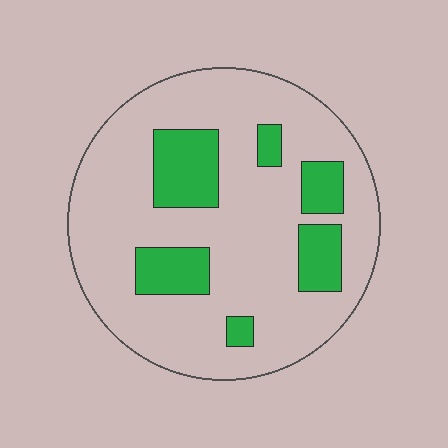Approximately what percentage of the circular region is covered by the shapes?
Approximately 20%.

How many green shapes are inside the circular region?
6.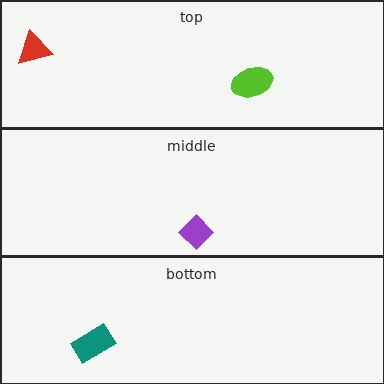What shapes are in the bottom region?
The teal rectangle.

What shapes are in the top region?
The lime ellipse, the red triangle.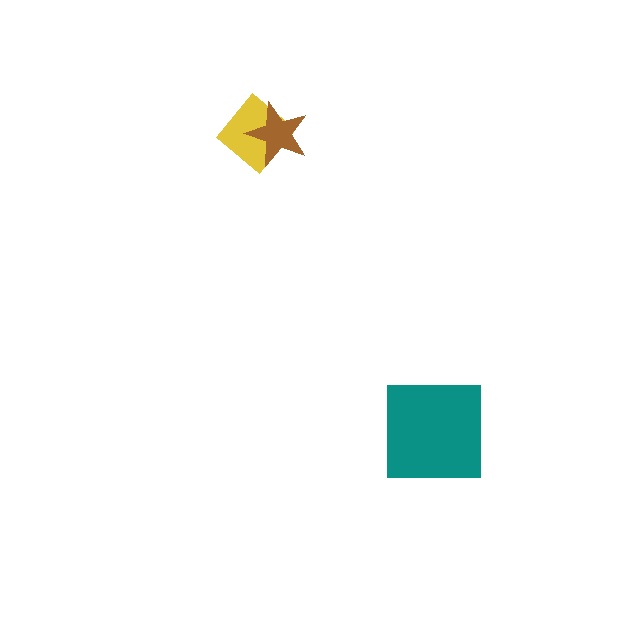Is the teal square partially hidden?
No, no other shape covers it.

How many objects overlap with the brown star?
1 object overlaps with the brown star.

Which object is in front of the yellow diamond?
The brown star is in front of the yellow diamond.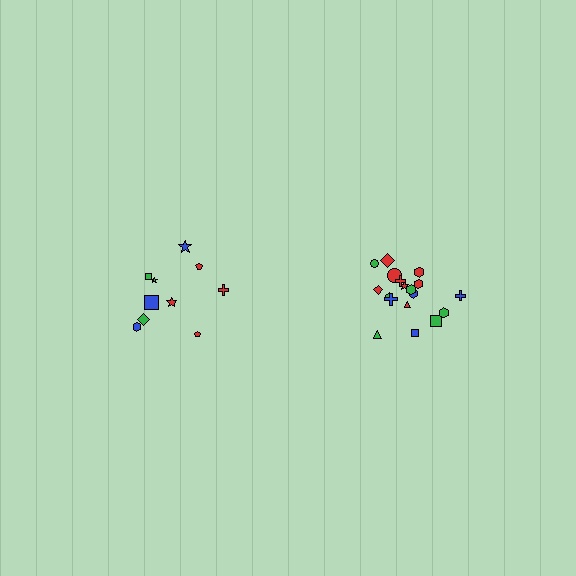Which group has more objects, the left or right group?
The right group.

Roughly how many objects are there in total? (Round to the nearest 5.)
Roughly 30 objects in total.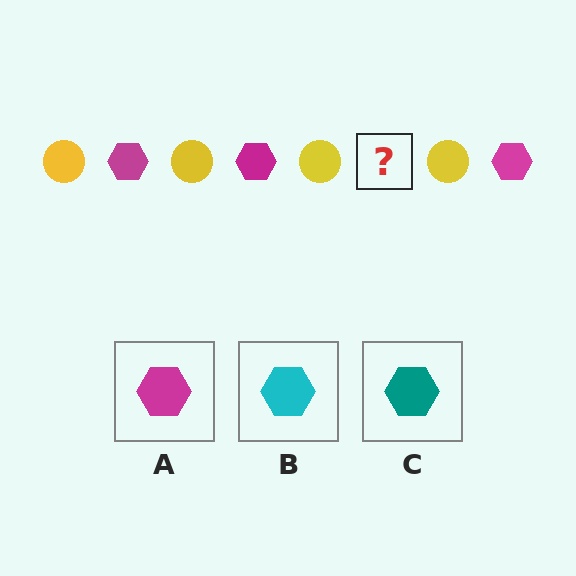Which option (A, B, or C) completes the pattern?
A.